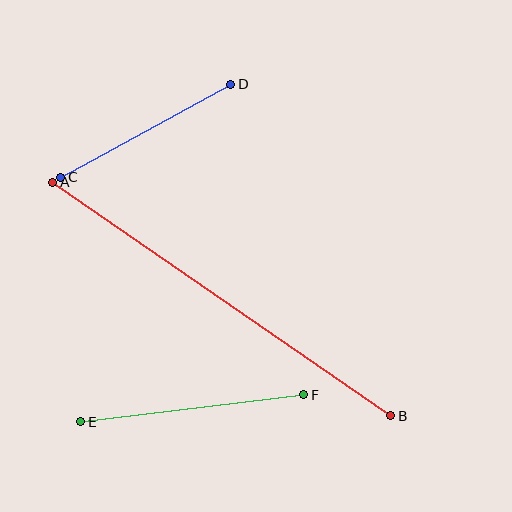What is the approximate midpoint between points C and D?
The midpoint is at approximately (146, 131) pixels.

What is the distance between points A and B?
The distance is approximately 411 pixels.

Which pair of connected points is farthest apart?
Points A and B are farthest apart.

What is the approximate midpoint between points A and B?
The midpoint is at approximately (222, 299) pixels.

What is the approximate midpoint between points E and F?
The midpoint is at approximately (192, 408) pixels.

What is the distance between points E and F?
The distance is approximately 225 pixels.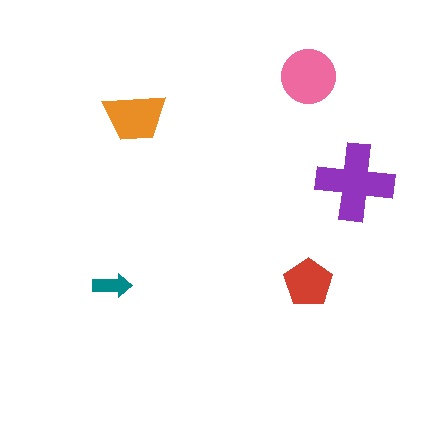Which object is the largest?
The purple cross.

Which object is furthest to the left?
The teal arrow is leftmost.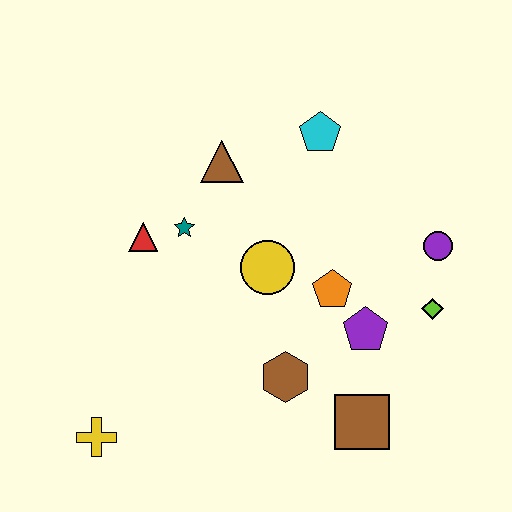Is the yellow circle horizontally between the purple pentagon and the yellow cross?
Yes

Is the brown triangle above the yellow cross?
Yes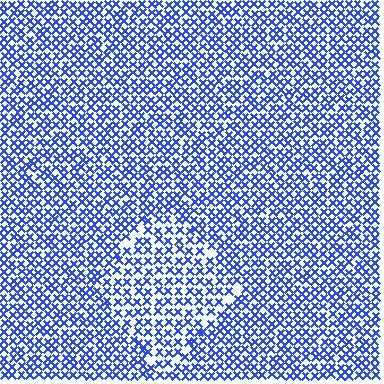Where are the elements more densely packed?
The elements are more densely packed outside the diamond boundary.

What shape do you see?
I see a diamond.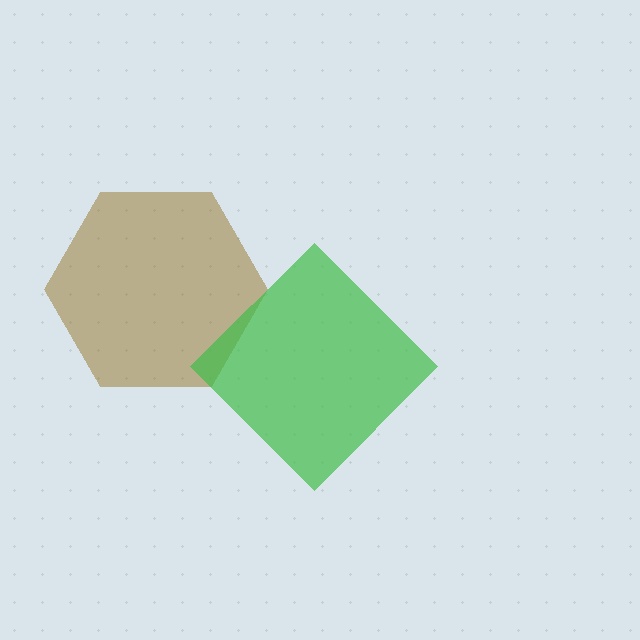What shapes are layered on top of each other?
The layered shapes are: a brown hexagon, a green diamond.